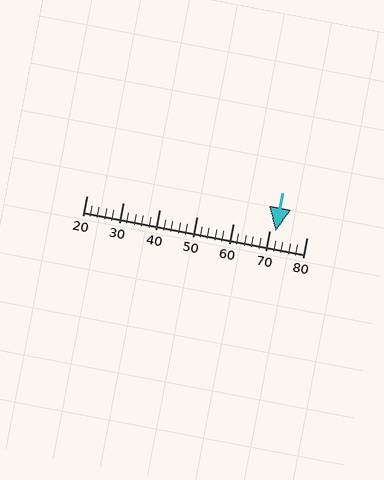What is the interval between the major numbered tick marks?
The major tick marks are spaced 10 units apart.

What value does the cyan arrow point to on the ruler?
The cyan arrow points to approximately 72.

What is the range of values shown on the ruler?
The ruler shows values from 20 to 80.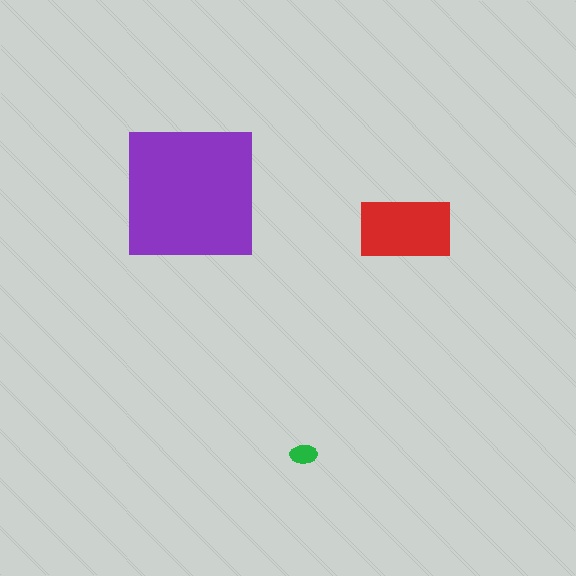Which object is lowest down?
The green ellipse is bottommost.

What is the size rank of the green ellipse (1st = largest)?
3rd.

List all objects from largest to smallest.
The purple square, the red rectangle, the green ellipse.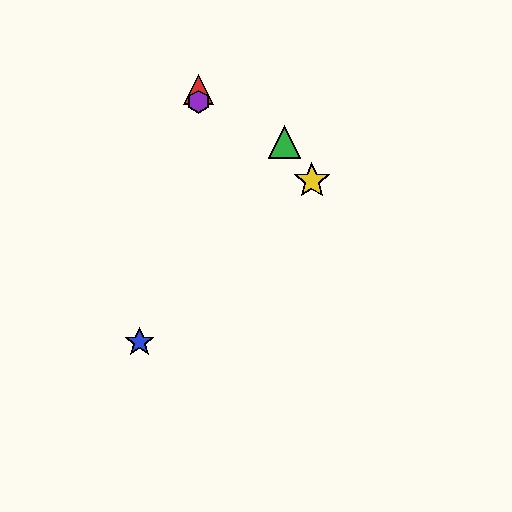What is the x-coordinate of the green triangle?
The green triangle is at x≈284.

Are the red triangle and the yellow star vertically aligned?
No, the red triangle is at x≈198 and the yellow star is at x≈312.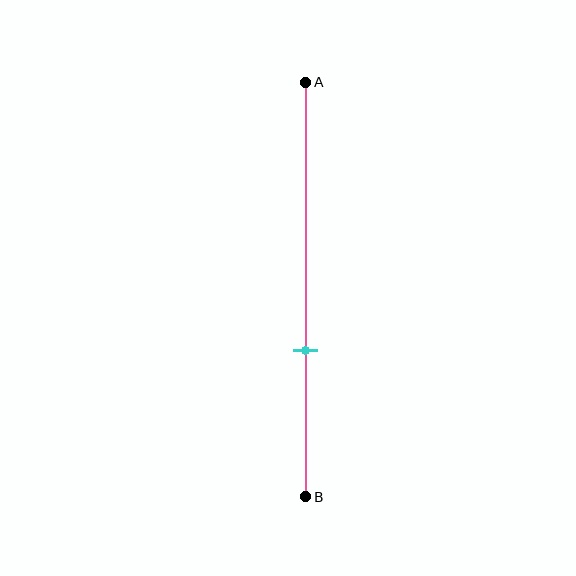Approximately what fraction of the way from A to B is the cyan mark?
The cyan mark is approximately 65% of the way from A to B.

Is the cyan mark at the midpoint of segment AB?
No, the mark is at about 65% from A, not at the 50% midpoint.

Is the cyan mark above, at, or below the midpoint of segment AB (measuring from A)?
The cyan mark is below the midpoint of segment AB.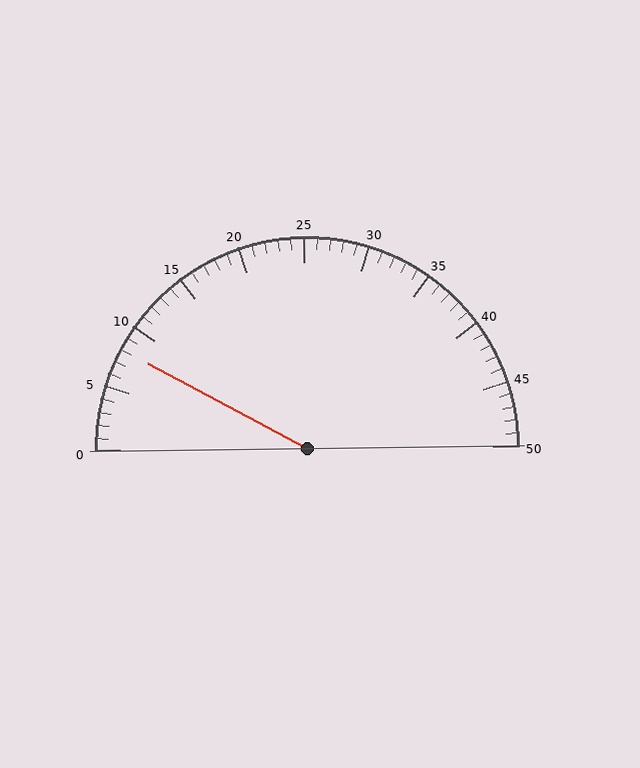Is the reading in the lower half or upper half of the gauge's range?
The reading is in the lower half of the range (0 to 50).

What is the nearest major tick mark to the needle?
The nearest major tick mark is 10.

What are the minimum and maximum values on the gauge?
The gauge ranges from 0 to 50.